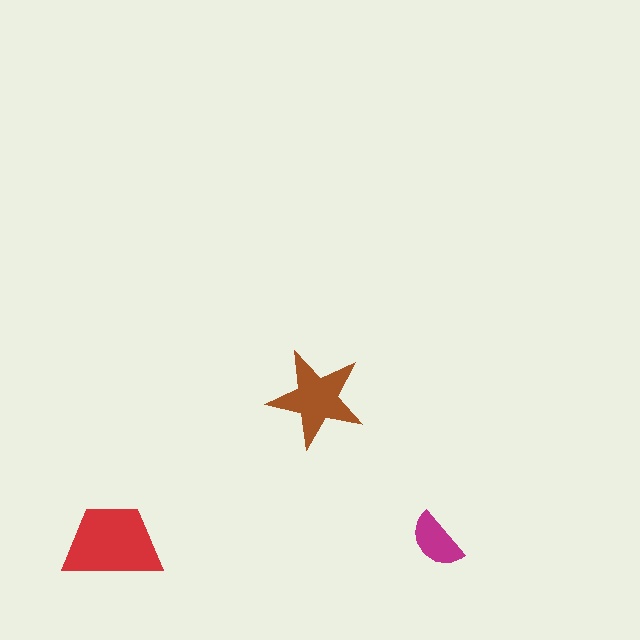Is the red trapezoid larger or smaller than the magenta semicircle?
Larger.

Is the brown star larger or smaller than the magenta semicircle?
Larger.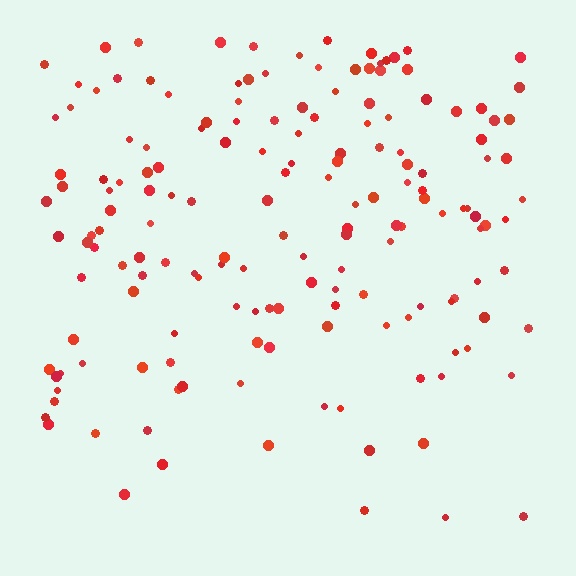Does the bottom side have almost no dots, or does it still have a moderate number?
Still a moderate number, just noticeably fewer than the top.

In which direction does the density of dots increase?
From bottom to top, with the top side densest.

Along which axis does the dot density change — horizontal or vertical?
Vertical.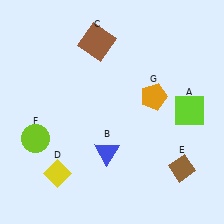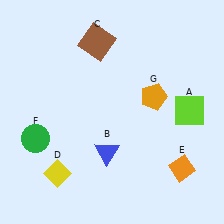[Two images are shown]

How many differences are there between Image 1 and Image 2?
There are 2 differences between the two images.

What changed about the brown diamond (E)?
In Image 1, E is brown. In Image 2, it changed to orange.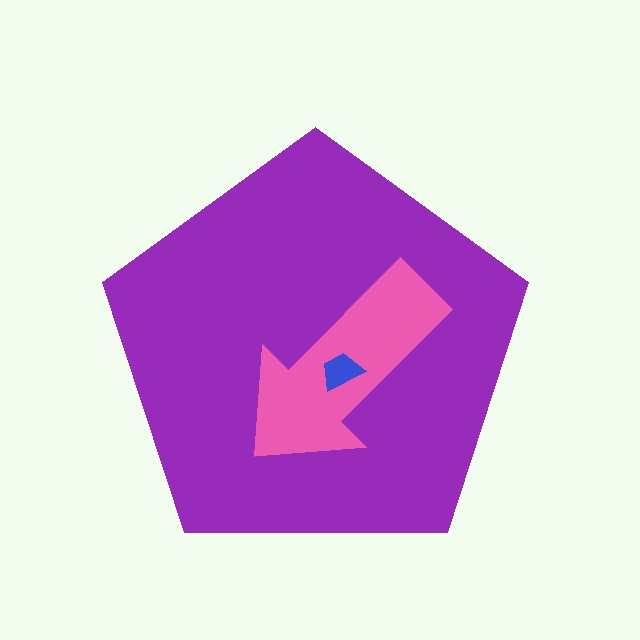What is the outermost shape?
The purple pentagon.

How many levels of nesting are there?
3.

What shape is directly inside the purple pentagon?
The pink arrow.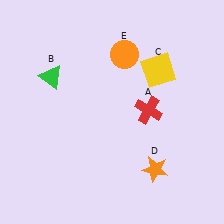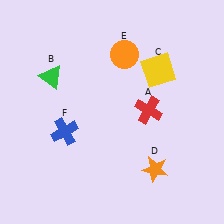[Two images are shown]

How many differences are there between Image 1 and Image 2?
There is 1 difference between the two images.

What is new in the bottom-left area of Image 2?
A blue cross (F) was added in the bottom-left area of Image 2.